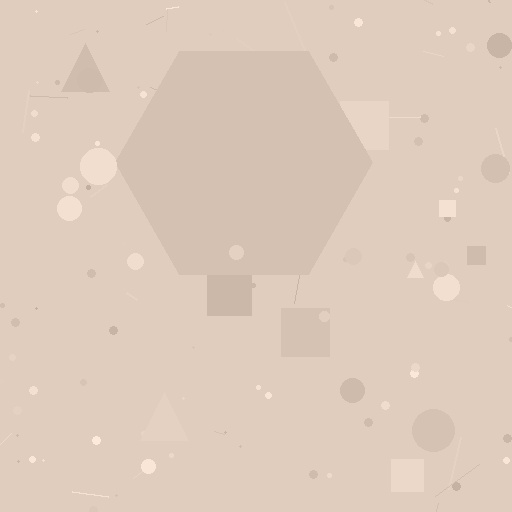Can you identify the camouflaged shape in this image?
The camouflaged shape is a hexagon.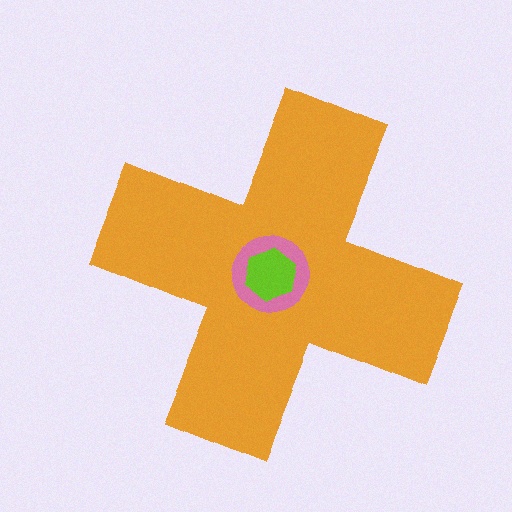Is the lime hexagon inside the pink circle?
Yes.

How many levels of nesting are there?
3.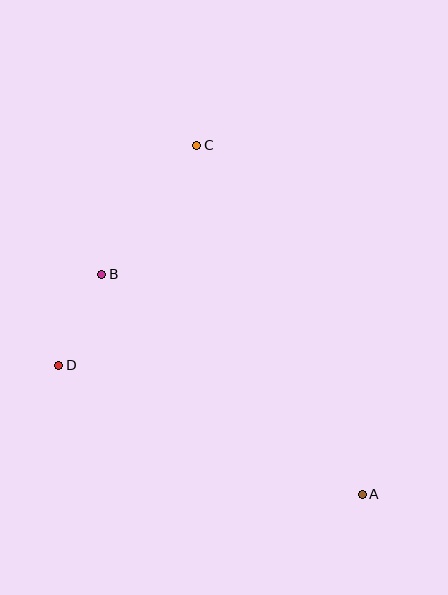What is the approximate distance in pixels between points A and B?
The distance between A and B is approximately 341 pixels.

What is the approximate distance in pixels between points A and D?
The distance between A and D is approximately 329 pixels.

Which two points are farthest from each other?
Points A and C are farthest from each other.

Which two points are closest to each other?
Points B and D are closest to each other.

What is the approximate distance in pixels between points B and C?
The distance between B and C is approximately 160 pixels.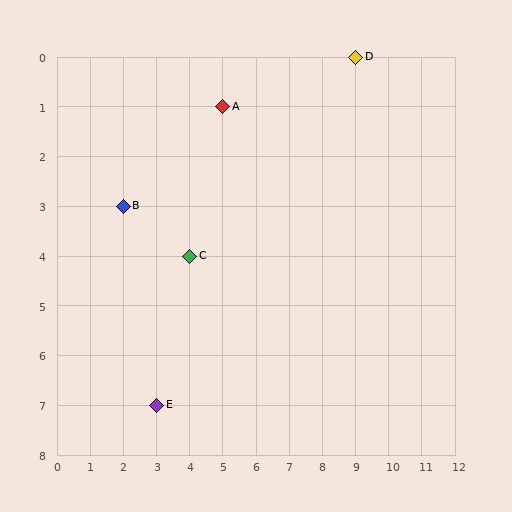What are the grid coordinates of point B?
Point B is at grid coordinates (2, 3).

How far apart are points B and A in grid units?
Points B and A are 3 columns and 2 rows apart (about 3.6 grid units diagonally).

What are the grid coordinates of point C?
Point C is at grid coordinates (4, 4).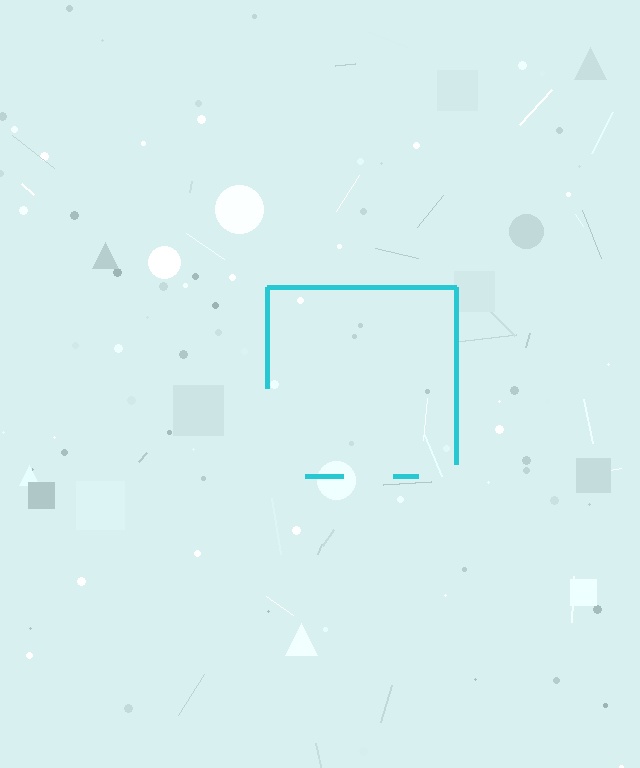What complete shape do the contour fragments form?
The contour fragments form a square.